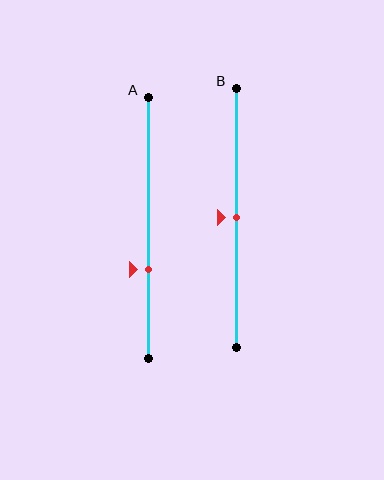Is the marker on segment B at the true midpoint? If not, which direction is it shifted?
Yes, the marker on segment B is at the true midpoint.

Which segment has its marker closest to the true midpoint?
Segment B has its marker closest to the true midpoint.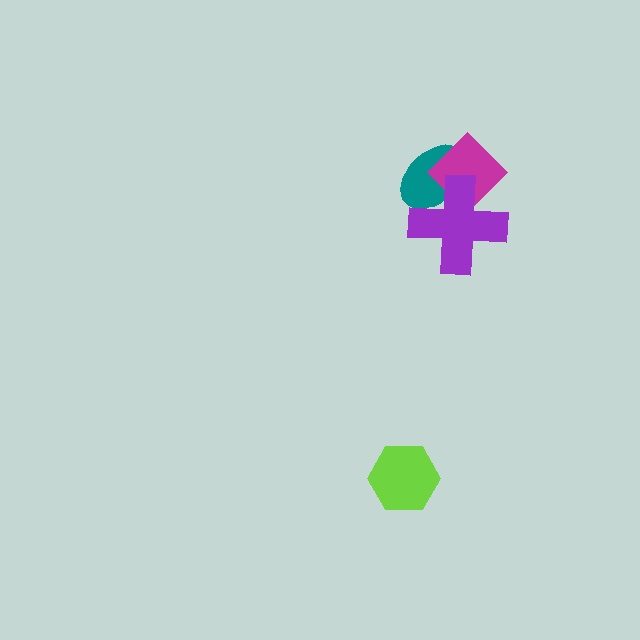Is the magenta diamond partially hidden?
Yes, it is partially covered by another shape.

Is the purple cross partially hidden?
No, no other shape covers it.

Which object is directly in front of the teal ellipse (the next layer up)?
The magenta diamond is directly in front of the teal ellipse.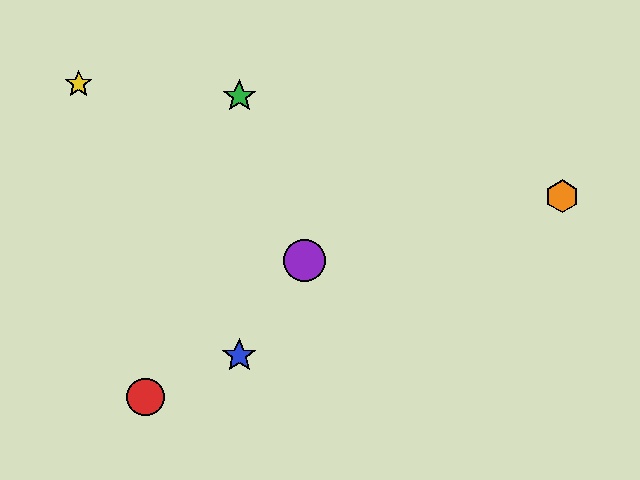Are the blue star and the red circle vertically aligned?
No, the blue star is at x≈239 and the red circle is at x≈145.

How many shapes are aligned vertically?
2 shapes (the blue star, the green star) are aligned vertically.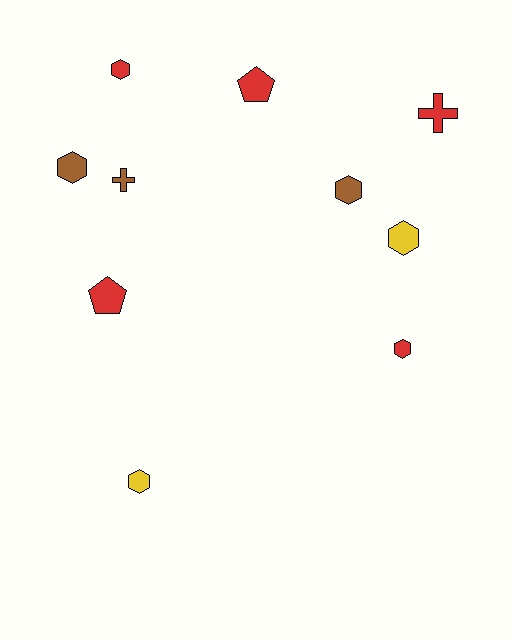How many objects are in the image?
There are 10 objects.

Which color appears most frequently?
Red, with 5 objects.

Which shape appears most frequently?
Hexagon, with 6 objects.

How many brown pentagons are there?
There are no brown pentagons.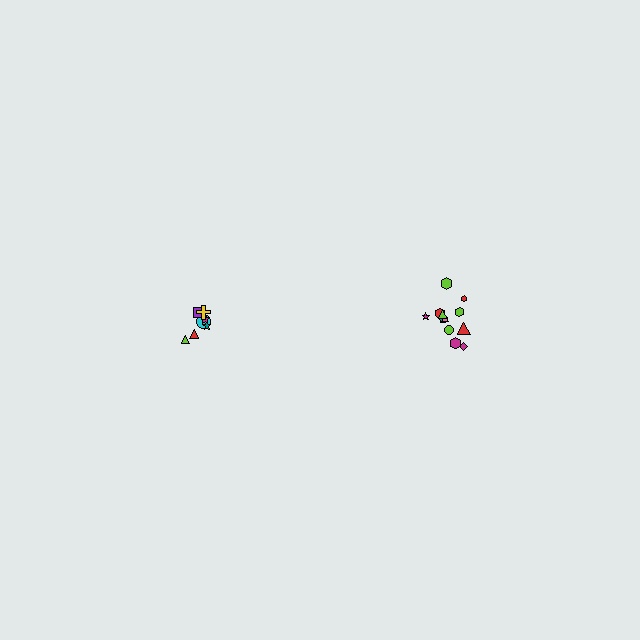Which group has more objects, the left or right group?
The right group.